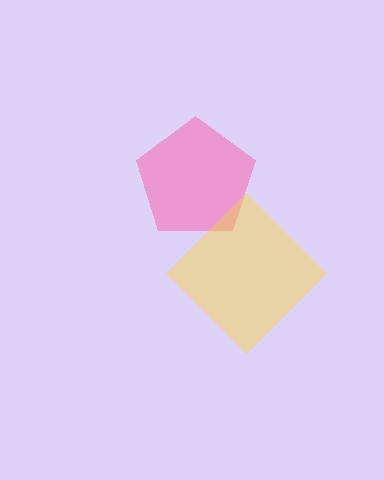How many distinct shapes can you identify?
There are 2 distinct shapes: a pink pentagon, a yellow diamond.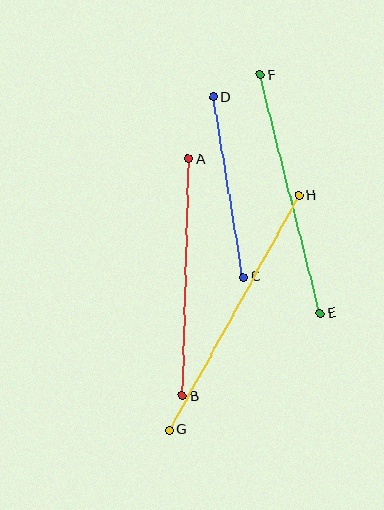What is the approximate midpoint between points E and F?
The midpoint is at approximately (290, 194) pixels.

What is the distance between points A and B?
The distance is approximately 238 pixels.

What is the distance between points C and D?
The distance is approximately 182 pixels.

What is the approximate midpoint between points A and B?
The midpoint is at approximately (185, 278) pixels.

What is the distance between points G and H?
The distance is approximately 267 pixels.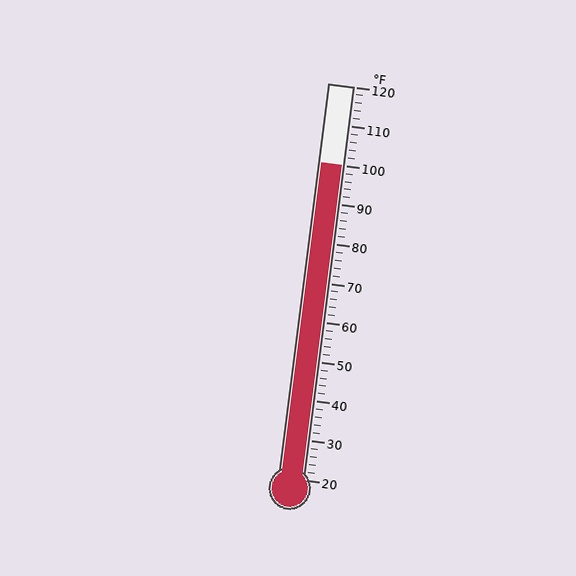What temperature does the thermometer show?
The thermometer shows approximately 100°F.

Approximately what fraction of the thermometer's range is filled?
The thermometer is filled to approximately 80% of its range.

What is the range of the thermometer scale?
The thermometer scale ranges from 20°F to 120°F.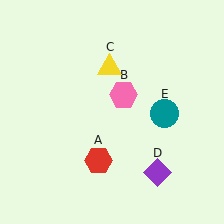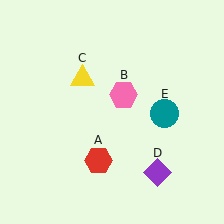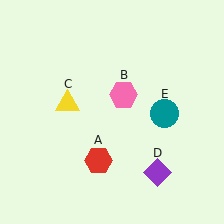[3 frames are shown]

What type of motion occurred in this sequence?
The yellow triangle (object C) rotated counterclockwise around the center of the scene.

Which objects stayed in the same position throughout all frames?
Red hexagon (object A) and pink hexagon (object B) and purple diamond (object D) and teal circle (object E) remained stationary.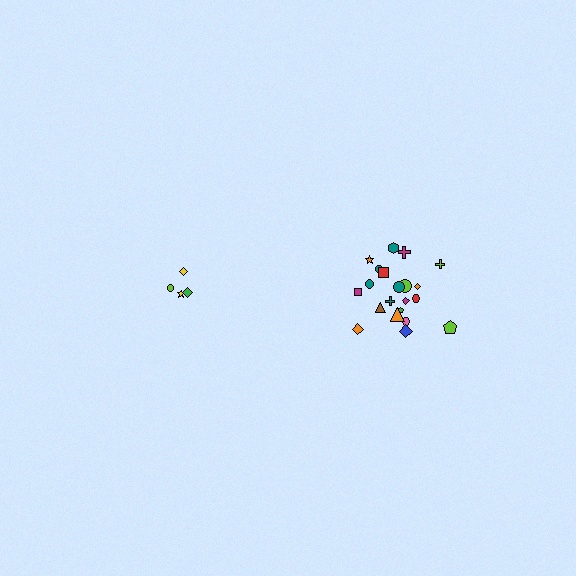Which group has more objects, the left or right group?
The right group.